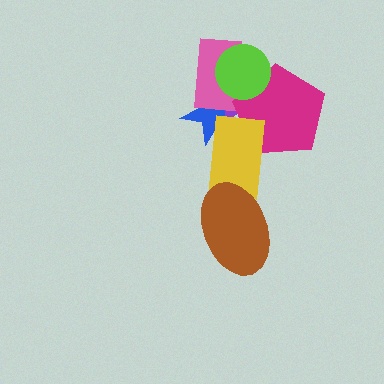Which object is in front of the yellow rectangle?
The brown ellipse is in front of the yellow rectangle.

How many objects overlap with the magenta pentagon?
5 objects overlap with the magenta pentagon.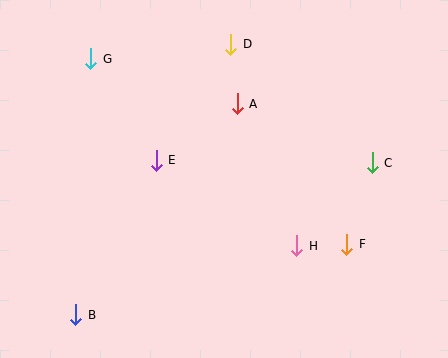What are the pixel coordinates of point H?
Point H is at (297, 246).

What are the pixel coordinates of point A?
Point A is at (237, 104).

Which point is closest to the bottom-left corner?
Point B is closest to the bottom-left corner.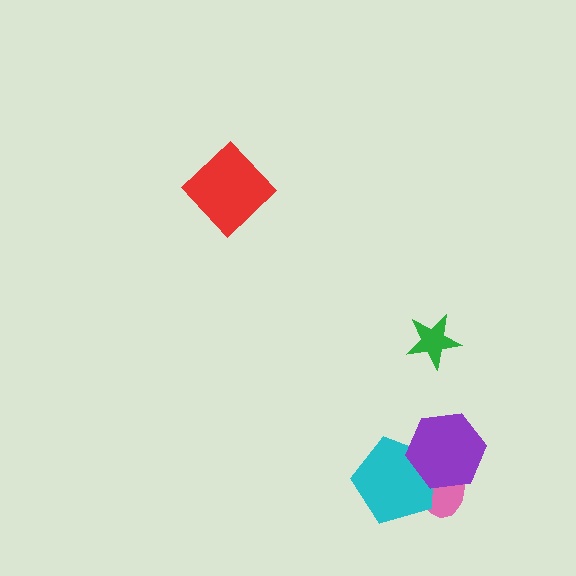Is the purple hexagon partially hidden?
No, no other shape covers it.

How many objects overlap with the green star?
0 objects overlap with the green star.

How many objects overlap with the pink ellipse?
2 objects overlap with the pink ellipse.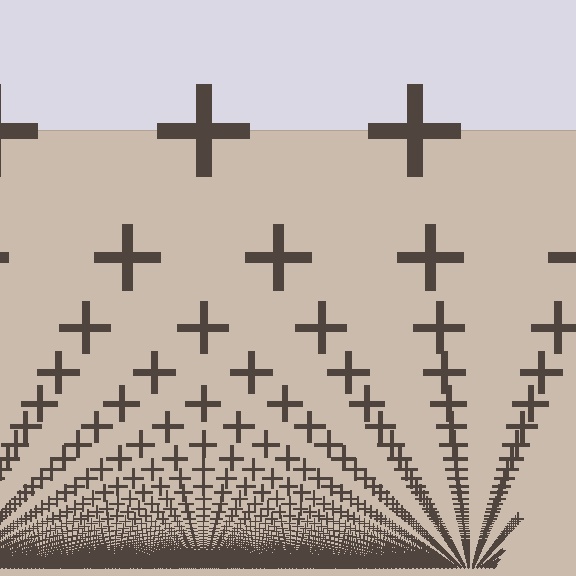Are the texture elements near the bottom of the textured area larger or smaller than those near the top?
Smaller. The gradient is inverted — elements near the bottom are smaller and denser.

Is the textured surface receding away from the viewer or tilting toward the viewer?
The surface appears to tilt toward the viewer. Texture elements get larger and sparser toward the top.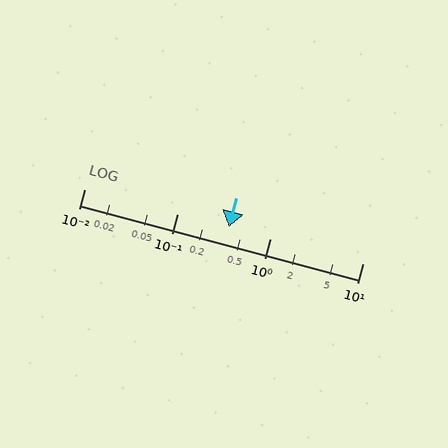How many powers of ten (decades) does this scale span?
The scale spans 3 decades, from 0.01 to 10.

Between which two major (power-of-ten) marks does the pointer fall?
The pointer is between 0.1 and 1.